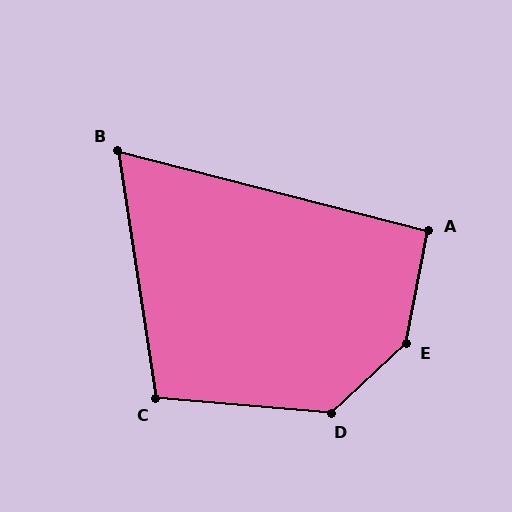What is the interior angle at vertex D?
Approximately 132 degrees (obtuse).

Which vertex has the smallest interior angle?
B, at approximately 67 degrees.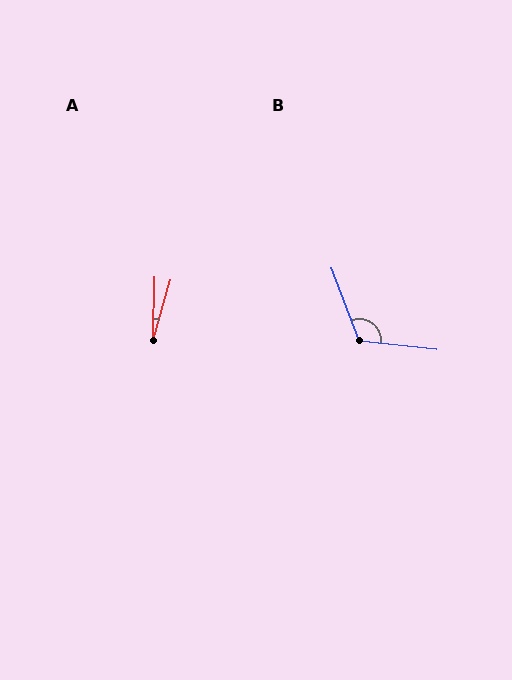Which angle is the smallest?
A, at approximately 15 degrees.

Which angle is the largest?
B, at approximately 117 degrees.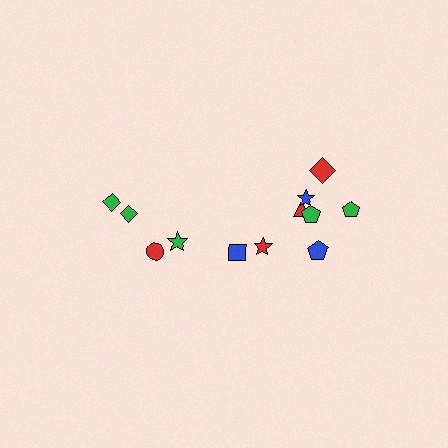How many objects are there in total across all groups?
There are 12 objects.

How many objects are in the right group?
There are 8 objects.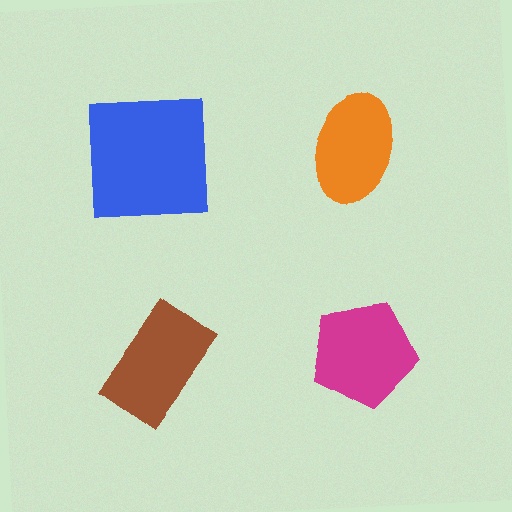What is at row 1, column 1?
A blue square.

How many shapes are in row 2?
2 shapes.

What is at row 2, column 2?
A magenta pentagon.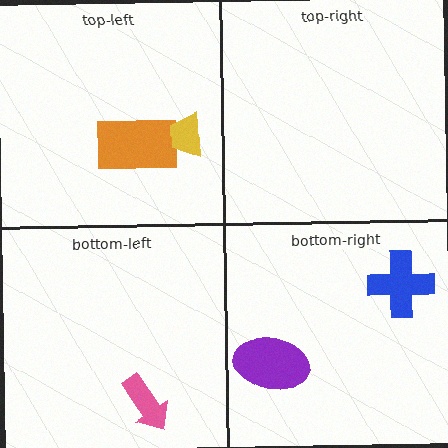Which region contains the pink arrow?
The bottom-left region.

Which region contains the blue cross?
The bottom-right region.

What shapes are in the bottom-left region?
The pink arrow.